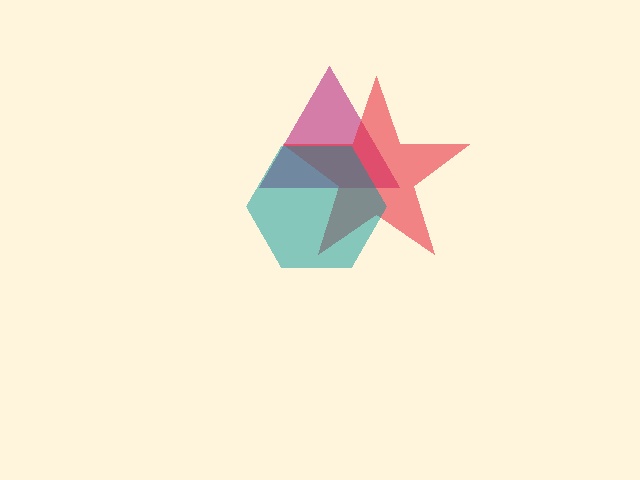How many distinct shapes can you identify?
There are 3 distinct shapes: a magenta triangle, a red star, a teal hexagon.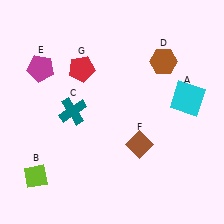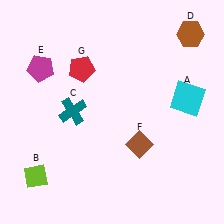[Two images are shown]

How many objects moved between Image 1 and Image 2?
1 object moved between the two images.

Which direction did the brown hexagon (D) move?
The brown hexagon (D) moved up.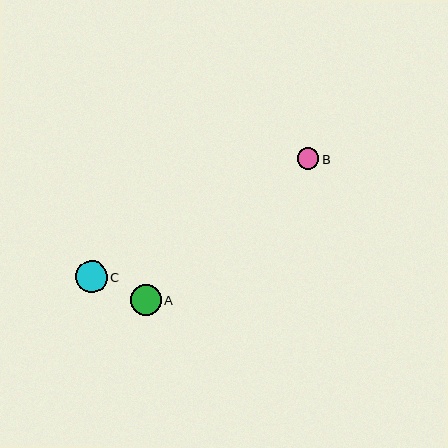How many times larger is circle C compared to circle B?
Circle C is approximately 1.5 times the size of circle B.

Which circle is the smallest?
Circle B is the smallest with a size of approximately 22 pixels.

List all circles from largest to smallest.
From largest to smallest: C, A, B.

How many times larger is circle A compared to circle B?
Circle A is approximately 1.4 times the size of circle B.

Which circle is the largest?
Circle C is the largest with a size of approximately 32 pixels.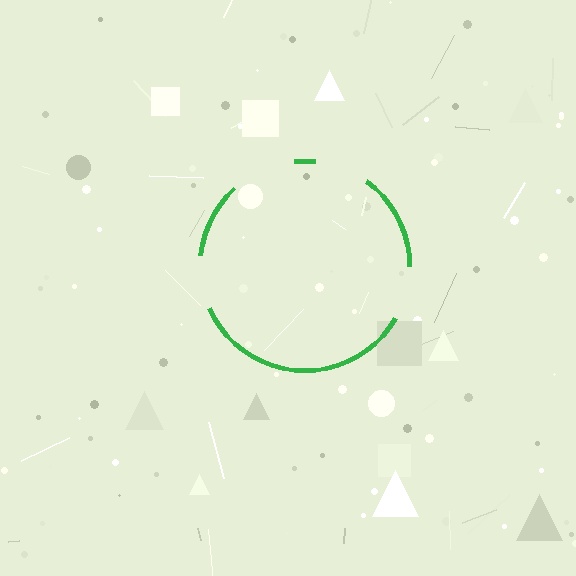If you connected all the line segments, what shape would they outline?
They would outline a circle.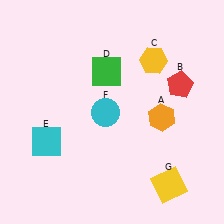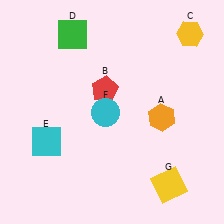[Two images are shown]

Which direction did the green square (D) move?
The green square (D) moved up.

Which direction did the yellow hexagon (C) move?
The yellow hexagon (C) moved right.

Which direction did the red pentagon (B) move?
The red pentagon (B) moved left.